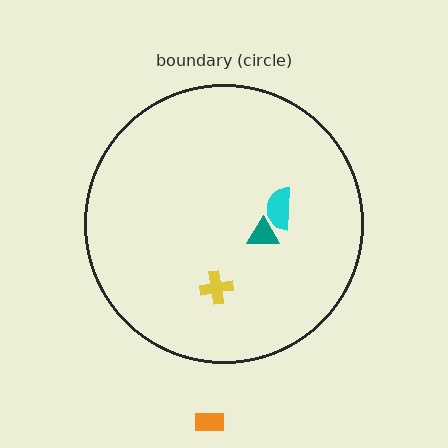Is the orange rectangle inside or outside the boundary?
Outside.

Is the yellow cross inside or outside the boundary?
Inside.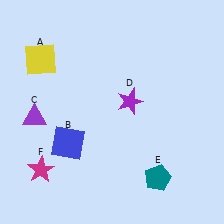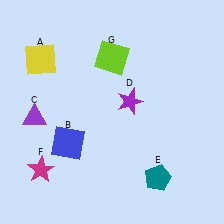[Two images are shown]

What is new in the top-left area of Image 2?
A lime square (G) was added in the top-left area of Image 2.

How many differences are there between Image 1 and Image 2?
There is 1 difference between the two images.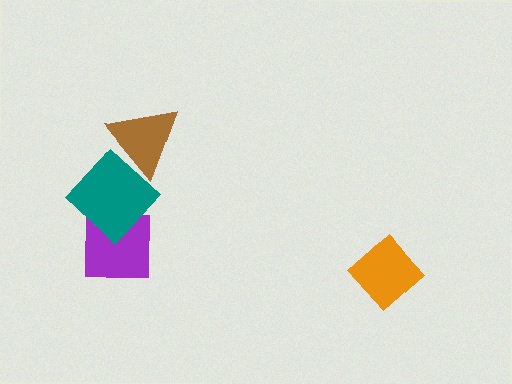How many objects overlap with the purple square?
1 object overlaps with the purple square.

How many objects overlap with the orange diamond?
0 objects overlap with the orange diamond.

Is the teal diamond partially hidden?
No, no other shape covers it.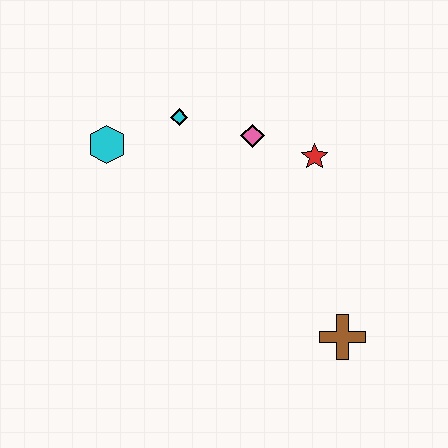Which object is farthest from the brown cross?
The cyan hexagon is farthest from the brown cross.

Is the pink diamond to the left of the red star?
Yes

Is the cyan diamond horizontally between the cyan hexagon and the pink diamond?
Yes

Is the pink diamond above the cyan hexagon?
Yes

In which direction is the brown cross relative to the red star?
The brown cross is below the red star.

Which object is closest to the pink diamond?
The red star is closest to the pink diamond.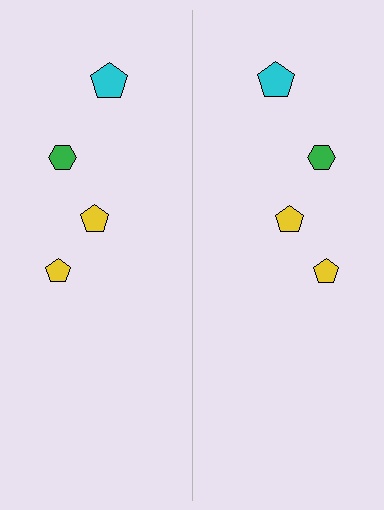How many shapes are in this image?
There are 8 shapes in this image.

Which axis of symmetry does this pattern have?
The pattern has a vertical axis of symmetry running through the center of the image.